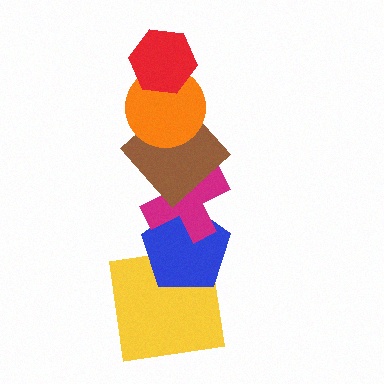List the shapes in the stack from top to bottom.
From top to bottom: the red hexagon, the orange circle, the brown diamond, the magenta cross, the blue pentagon, the yellow square.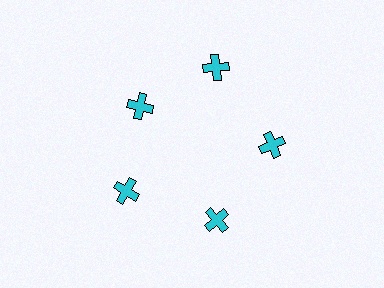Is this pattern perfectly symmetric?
No. The 5 cyan crosses are arranged in a ring, but one element near the 10 o'clock position is pulled inward toward the center, breaking the 5-fold rotational symmetry.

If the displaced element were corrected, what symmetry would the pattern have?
It would have 5-fold rotational symmetry — the pattern would map onto itself every 72 degrees.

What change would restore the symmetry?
The symmetry would be restored by moving it outward, back onto the ring so that all 5 crosses sit at equal angles and equal distance from the center.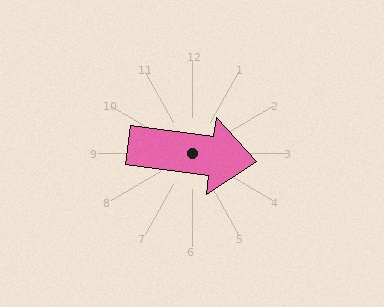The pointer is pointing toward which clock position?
Roughly 3 o'clock.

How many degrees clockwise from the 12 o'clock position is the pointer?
Approximately 97 degrees.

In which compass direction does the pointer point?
East.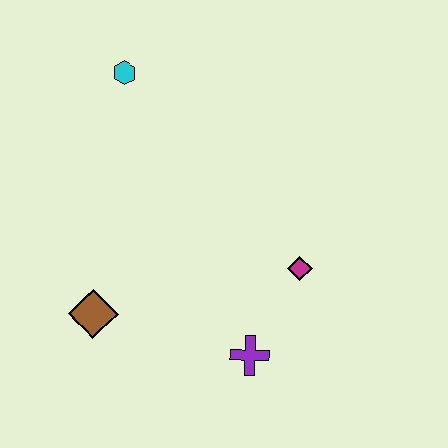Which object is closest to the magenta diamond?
The purple cross is closest to the magenta diamond.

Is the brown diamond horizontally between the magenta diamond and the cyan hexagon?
No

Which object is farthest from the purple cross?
The cyan hexagon is farthest from the purple cross.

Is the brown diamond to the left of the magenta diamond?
Yes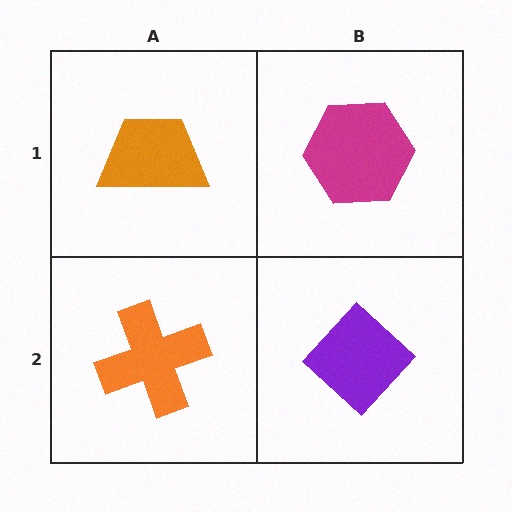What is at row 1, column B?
A magenta hexagon.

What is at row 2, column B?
A purple diamond.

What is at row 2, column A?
An orange cross.